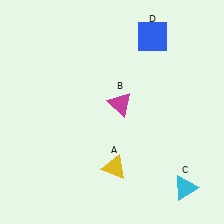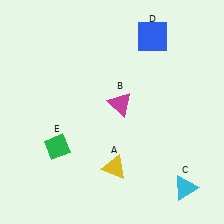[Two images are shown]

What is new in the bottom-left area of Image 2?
A green diamond (E) was added in the bottom-left area of Image 2.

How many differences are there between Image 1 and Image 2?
There is 1 difference between the two images.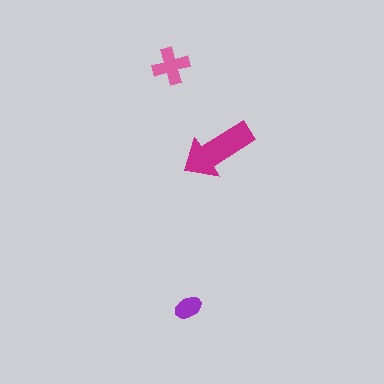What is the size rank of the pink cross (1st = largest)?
2nd.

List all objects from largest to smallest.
The magenta arrow, the pink cross, the purple ellipse.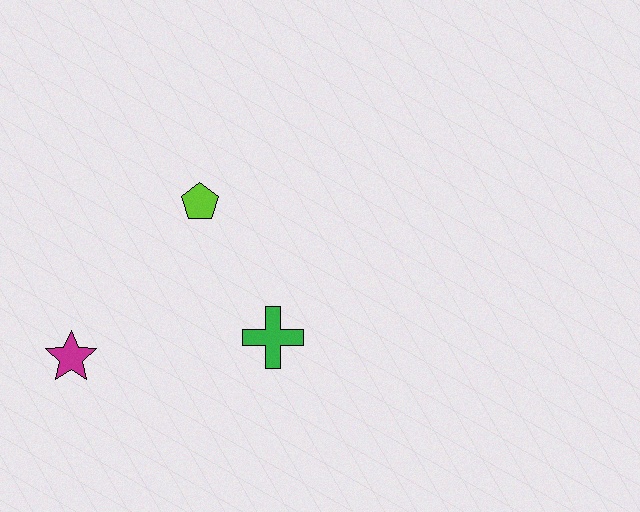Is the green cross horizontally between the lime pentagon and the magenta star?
No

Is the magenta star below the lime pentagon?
Yes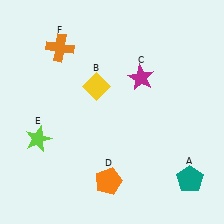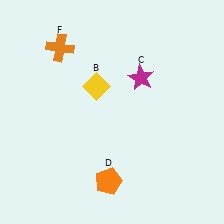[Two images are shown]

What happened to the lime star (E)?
The lime star (E) was removed in Image 2. It was in the bottom-left area of Image 1.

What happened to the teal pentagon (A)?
The teal pentagon (A) was removed in Image 2. It was in the bottom-right area of Image 1.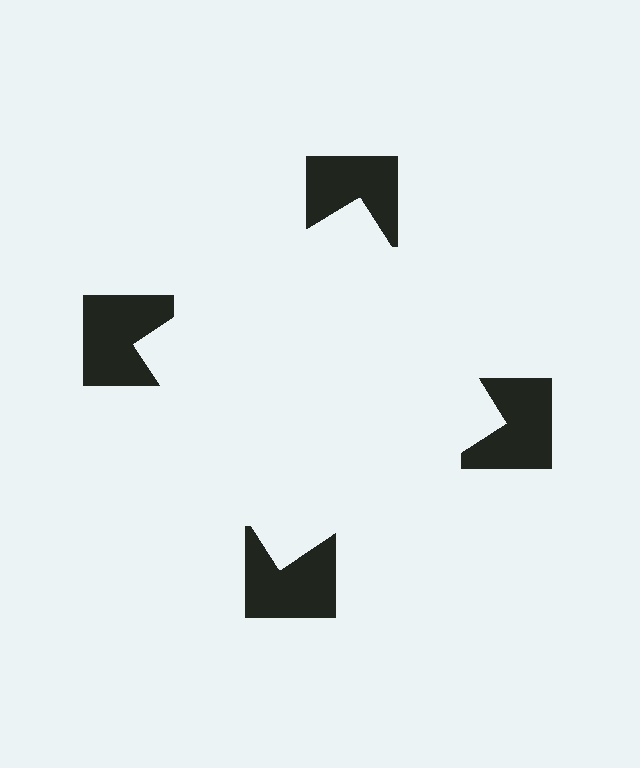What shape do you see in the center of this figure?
An illusory square — its edges are inferred from the aligned wedge cuts in the notched squares, not physically drawn.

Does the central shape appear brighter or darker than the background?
It typically appears slightly brighter than the background, even though no actual brightness change is drawn.